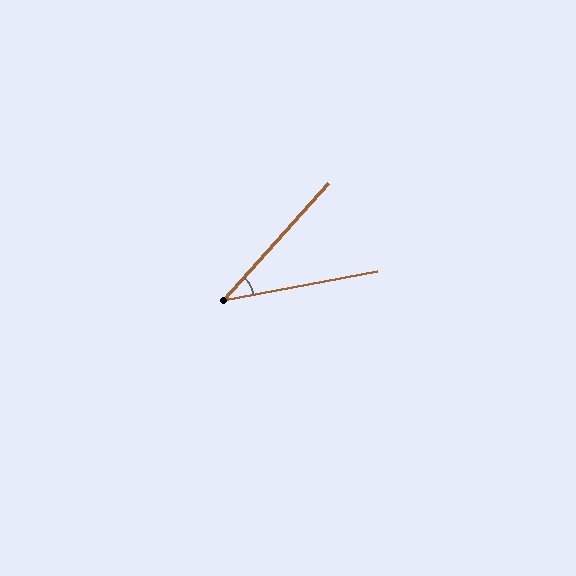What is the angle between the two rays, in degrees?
Approximately 37 degrees.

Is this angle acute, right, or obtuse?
It is acute.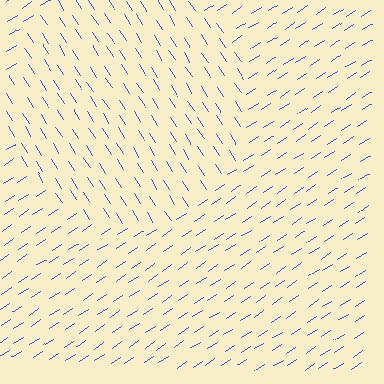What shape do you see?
I see a circle.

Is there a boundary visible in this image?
Yes, there is a texture boundary formed by a change in line orientation.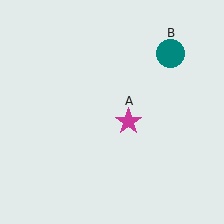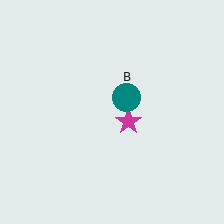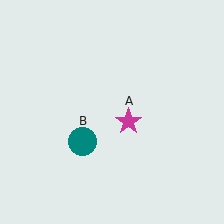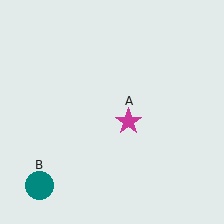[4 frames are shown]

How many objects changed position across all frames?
1 object changed position: teal circle (object B).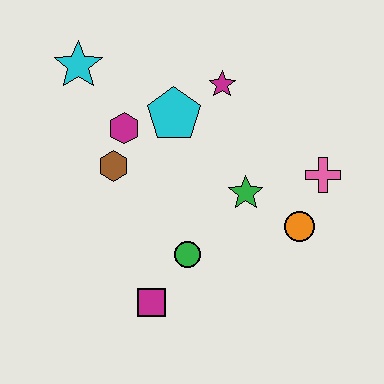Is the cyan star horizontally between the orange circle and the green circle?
No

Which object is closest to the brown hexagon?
The magenta hexagon is closest to the brown hexagon.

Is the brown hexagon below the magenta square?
No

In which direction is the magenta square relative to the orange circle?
The magenta square is to the left of the orange circle.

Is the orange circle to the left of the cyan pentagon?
No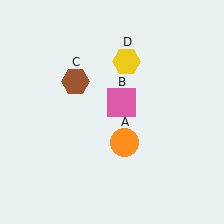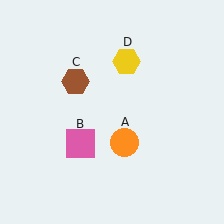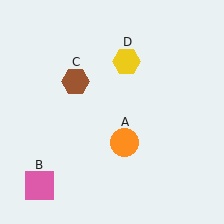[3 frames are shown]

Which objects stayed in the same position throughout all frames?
Orange circle (object A) and brown hexagon (object C) and yellow hexagon (object D) remained stationary.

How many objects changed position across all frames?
1 object changed position: pink square (object B).